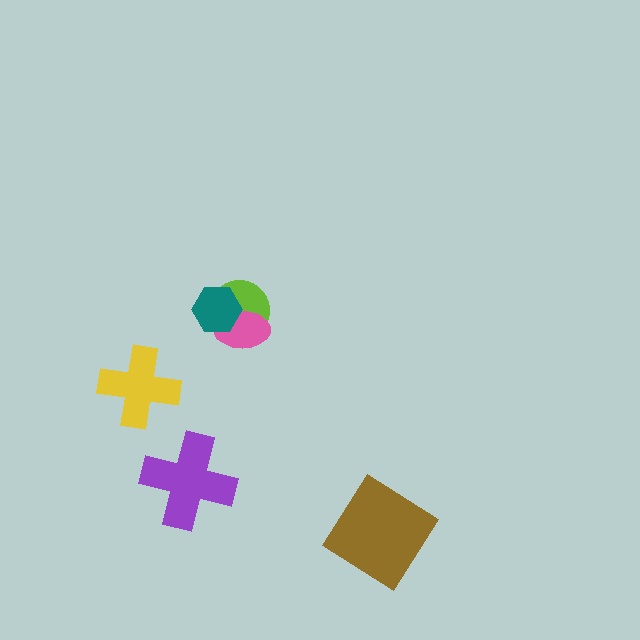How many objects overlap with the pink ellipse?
2 objects overlap with the pink ellipse.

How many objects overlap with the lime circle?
2 objects overlap with the lime circle.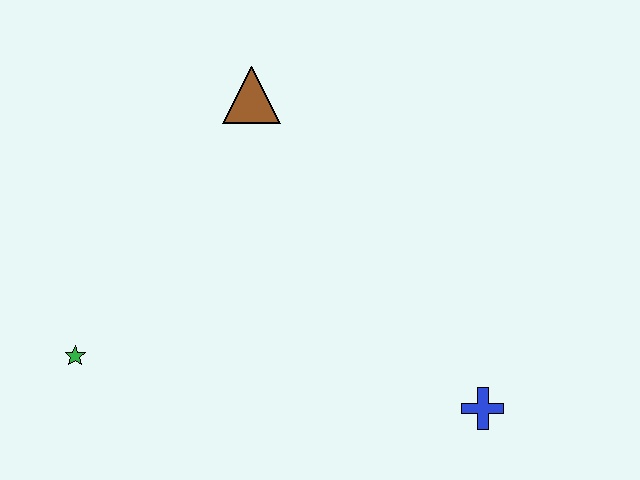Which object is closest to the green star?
The brown triangle is closest to the green star.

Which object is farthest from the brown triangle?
The blue cross is farthest from the brown triangle.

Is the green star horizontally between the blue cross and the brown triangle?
No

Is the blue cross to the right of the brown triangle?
Yes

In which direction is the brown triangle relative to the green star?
The brown triangle is above the green star.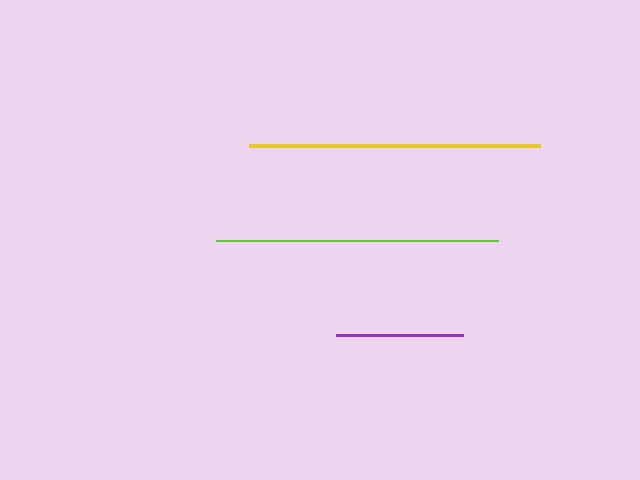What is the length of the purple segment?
The purple segment is approximately 128 pixels long.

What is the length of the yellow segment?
The yellow segment is approximately 292 pixels long.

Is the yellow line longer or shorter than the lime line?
The yellow line is longer than the lime line.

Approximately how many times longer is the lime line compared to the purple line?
The lime line is approximately 2.2 times the length of the purple line.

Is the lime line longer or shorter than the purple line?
The lime line is longer than the purple line.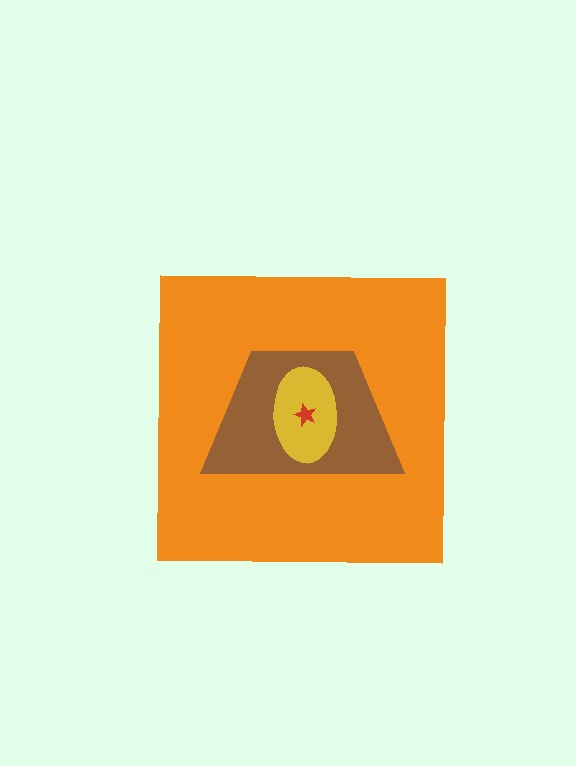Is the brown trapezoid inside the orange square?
Yes.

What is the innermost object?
The red star.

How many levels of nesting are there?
4.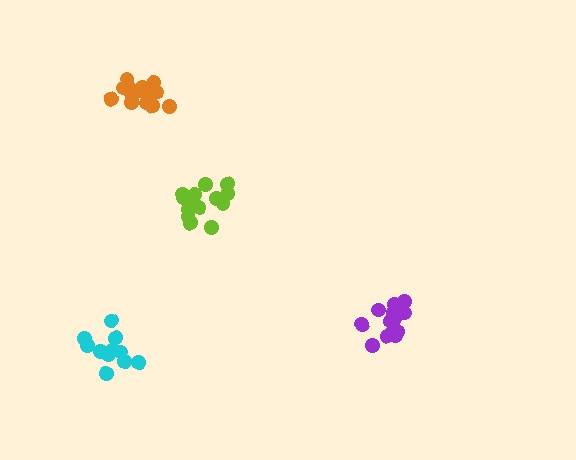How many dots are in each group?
Group 1: 16 dots, Group 2: 15 dots, Group 3: 11 dots, Group 4: 16 dots (58 total).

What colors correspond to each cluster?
The clusters are colored: purple, lime, cyan, orange.